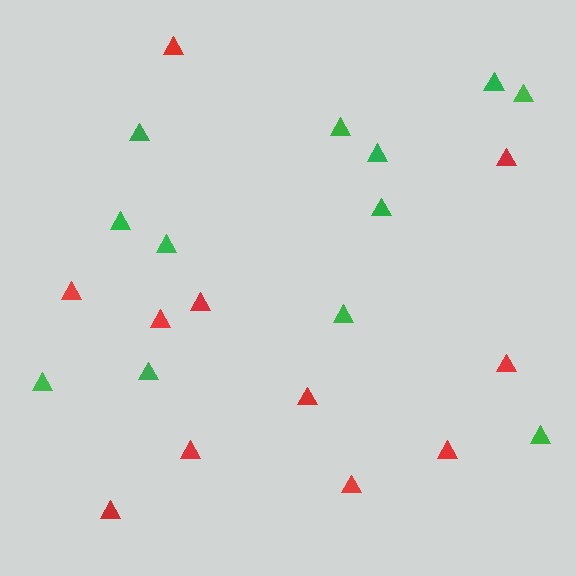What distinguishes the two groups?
There are 2 groups: one group of red triangles (11) and one group of green triangles (12).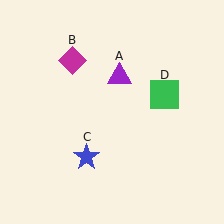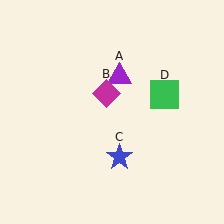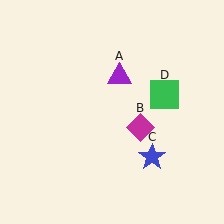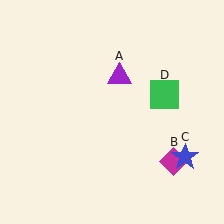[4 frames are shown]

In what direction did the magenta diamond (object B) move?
The magenta diamond (object B) moved down and to the right.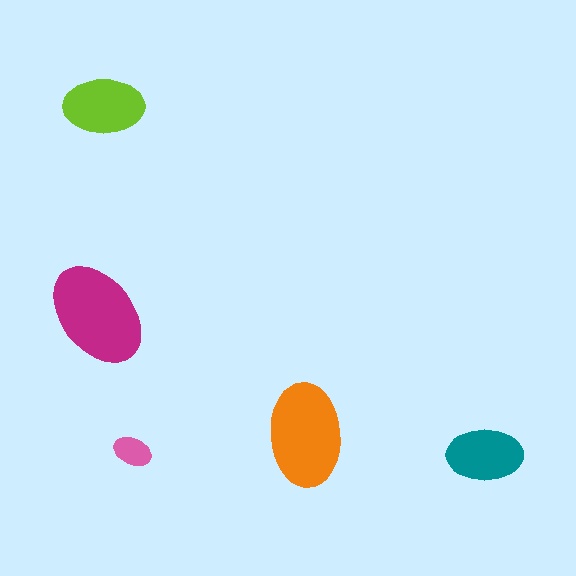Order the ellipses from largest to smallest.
the magenta one, the orange one, the lime one, the teal one, the pink one.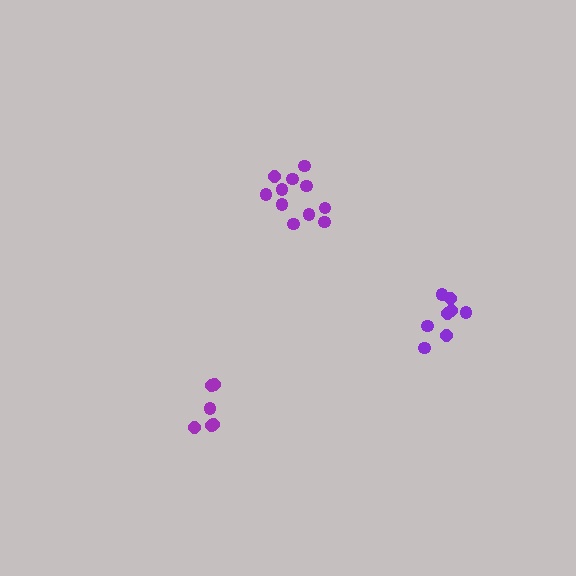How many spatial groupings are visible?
There are 3 spatial groupings.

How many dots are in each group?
Group 1: 6 dots, Group 2: 11 dots, Group 3: 8 dots (25 total).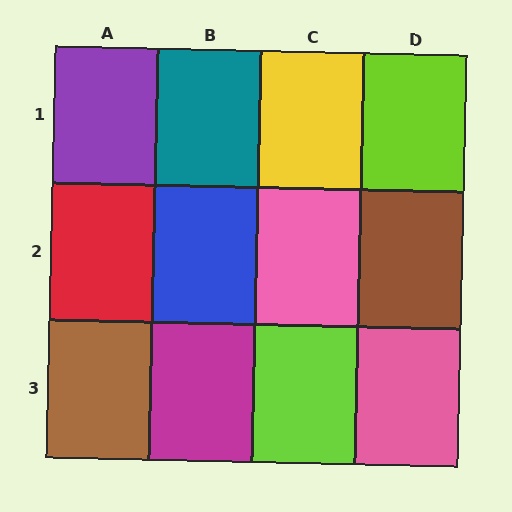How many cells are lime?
2 cells are lime.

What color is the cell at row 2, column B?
Blue.